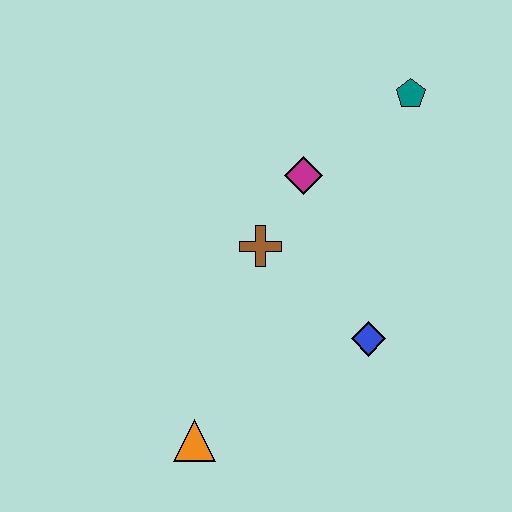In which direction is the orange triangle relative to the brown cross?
The orange triangle is below the brown cross.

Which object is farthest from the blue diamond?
The teal pentagon is farthest from the blue diamond.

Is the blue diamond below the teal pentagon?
Yes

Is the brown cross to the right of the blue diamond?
No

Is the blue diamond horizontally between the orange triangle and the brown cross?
No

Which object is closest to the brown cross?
The magenta diamond is closest to the brown cross.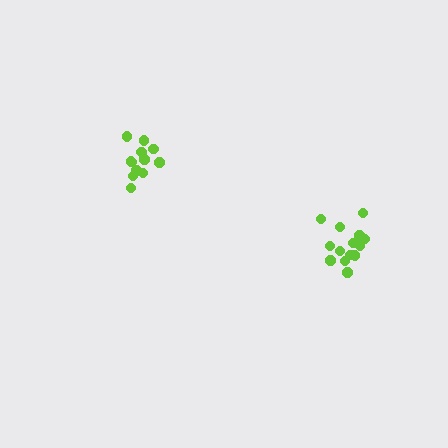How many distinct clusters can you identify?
There are 2 distinct clusters.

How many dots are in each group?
Group 1: 14 dots, Group 2: 14 dots (28 total).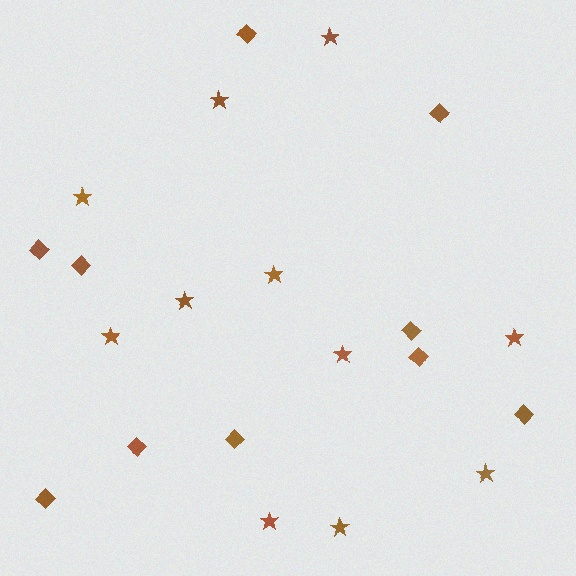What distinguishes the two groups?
There are 2 groups: one group of stars (11) and one group of diamonds (10).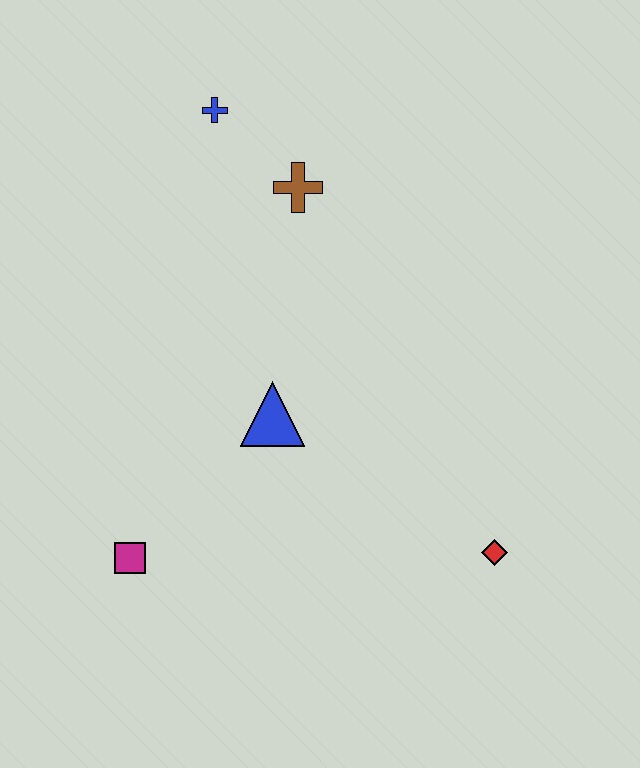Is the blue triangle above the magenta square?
Yes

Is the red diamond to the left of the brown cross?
No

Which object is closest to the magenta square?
The blue triangle is closest to the magenta square.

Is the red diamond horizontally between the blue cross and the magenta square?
No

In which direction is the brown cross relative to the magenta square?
The brown cross is above the magenta square.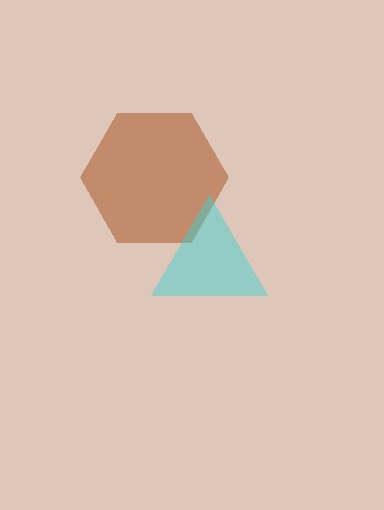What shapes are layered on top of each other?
The layered shapes are: a brown hexagon, a cyan triangle.